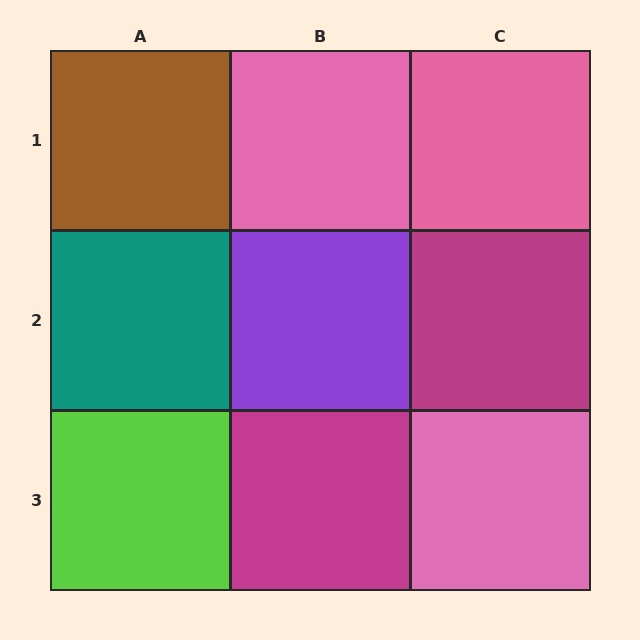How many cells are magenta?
2 cells are magenta.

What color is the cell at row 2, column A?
Teal.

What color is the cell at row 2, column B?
Purple.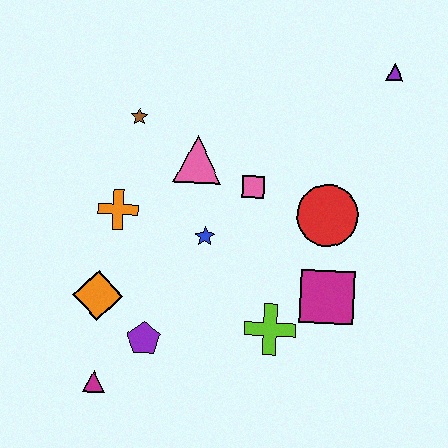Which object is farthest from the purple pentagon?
The purple triangle is farthest from the purple pentagon.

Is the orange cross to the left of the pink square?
Yes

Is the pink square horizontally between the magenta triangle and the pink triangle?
No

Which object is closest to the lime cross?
The magenta square is closest to the lime cross.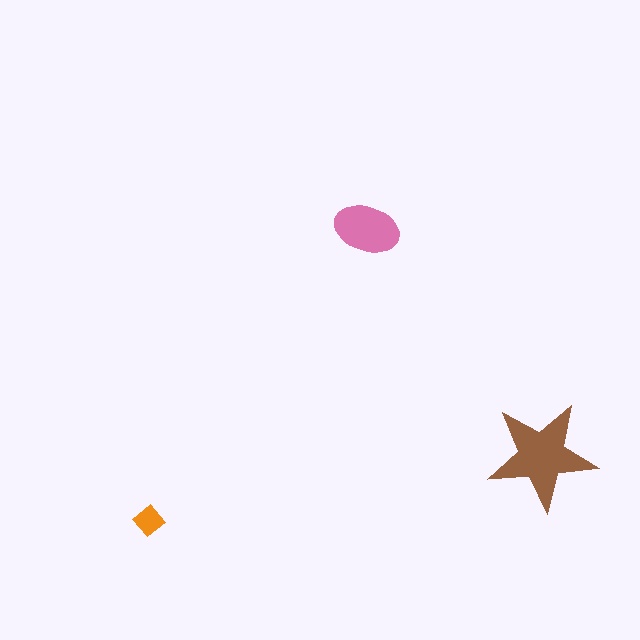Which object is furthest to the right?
The brown star is rightmost.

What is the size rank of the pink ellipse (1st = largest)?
2nd.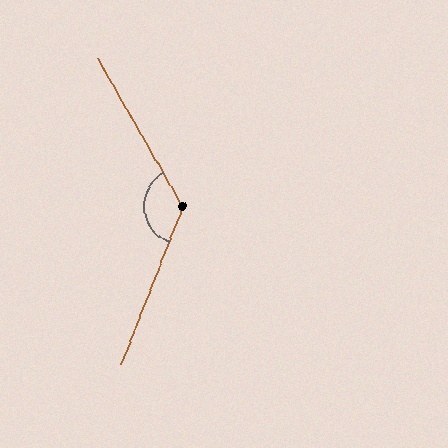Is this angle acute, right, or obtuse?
It is obtuse.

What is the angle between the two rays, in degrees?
Approximately 129 degrees.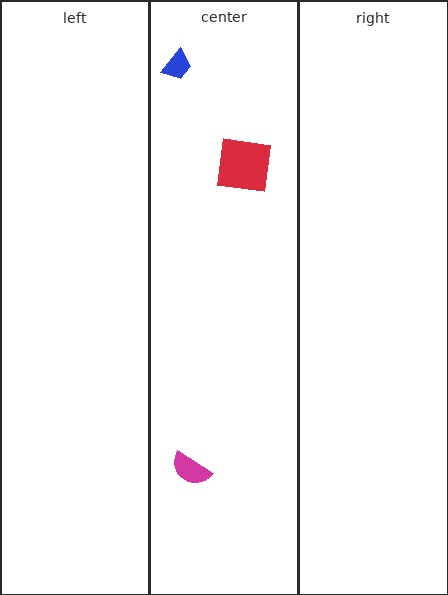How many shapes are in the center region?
3.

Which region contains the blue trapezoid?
The center region.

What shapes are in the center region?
The blue trapezoid, the red square, the magenta semicircle.